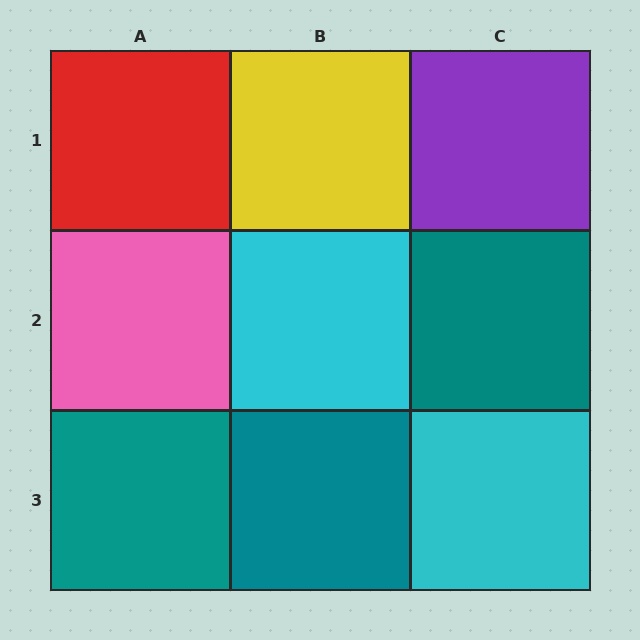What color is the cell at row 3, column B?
Teal.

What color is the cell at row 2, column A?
Pink.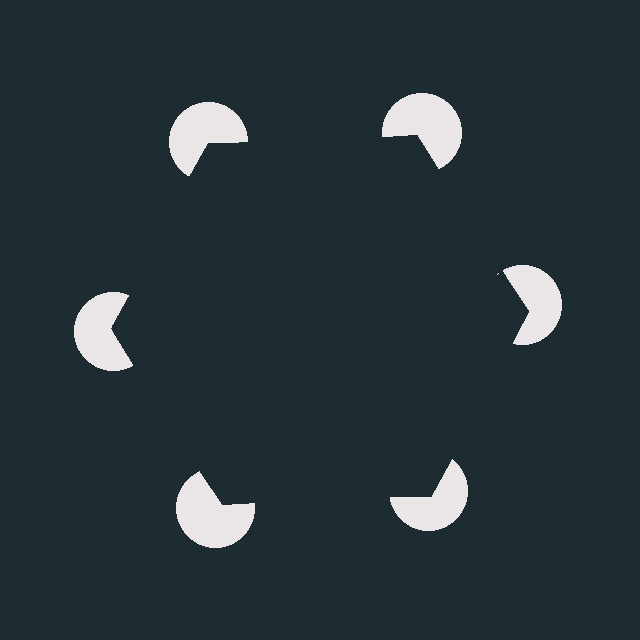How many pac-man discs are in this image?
There are 6 — one at each vertex of the illusory hexagon.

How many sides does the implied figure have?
6 sides.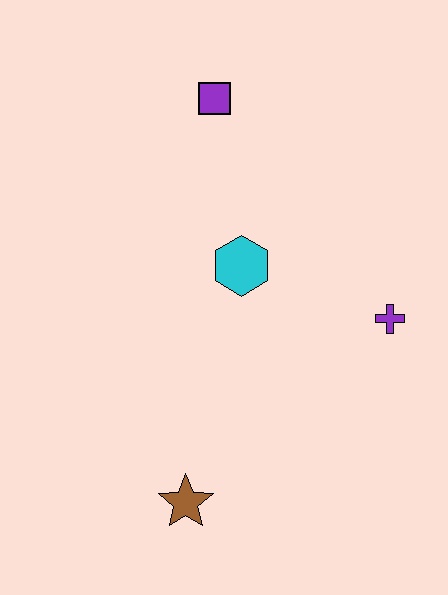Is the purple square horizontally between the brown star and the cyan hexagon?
Yes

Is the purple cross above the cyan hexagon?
No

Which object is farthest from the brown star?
The purple square is farthest from the brown star.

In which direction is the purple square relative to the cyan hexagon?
The purple square is above the cyan hexagon.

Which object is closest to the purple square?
The cyan hexagon is closest to the purple square.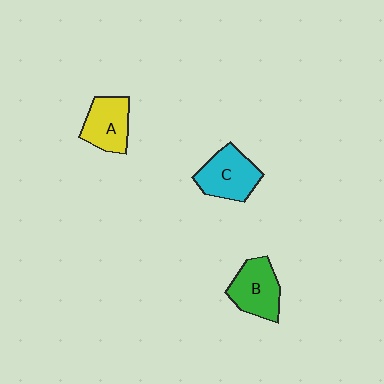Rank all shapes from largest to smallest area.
From largest to smallest: C (cyan), B (green), A (yellow).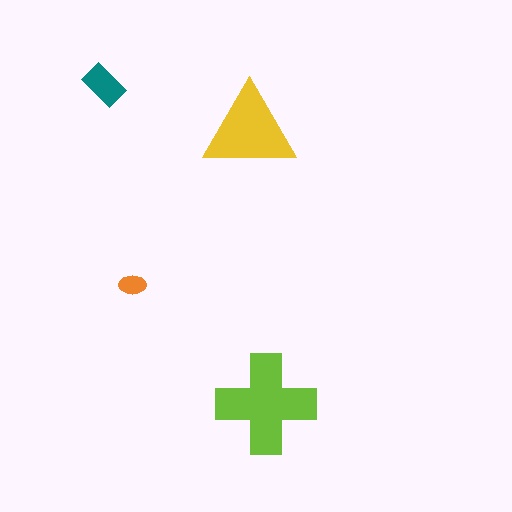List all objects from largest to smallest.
The lime cross, the yellow triangle, the teal rectangle, the orange ellipse.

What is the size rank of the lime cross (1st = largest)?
1st.